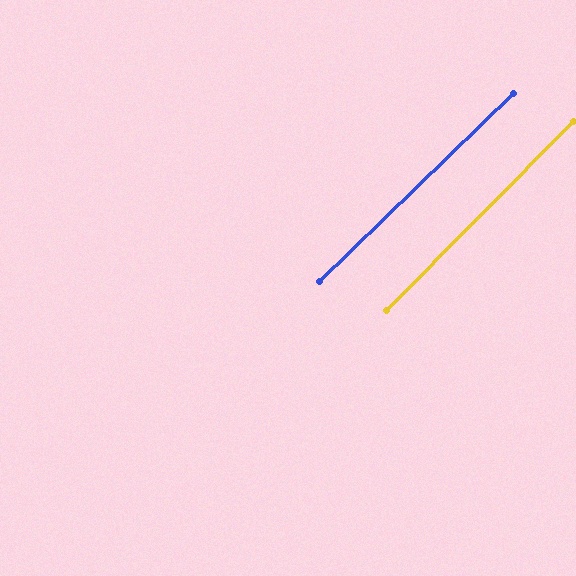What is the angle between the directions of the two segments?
Approximately 1 degree.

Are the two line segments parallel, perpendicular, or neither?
Parallel — their directions differ by only 1.4°.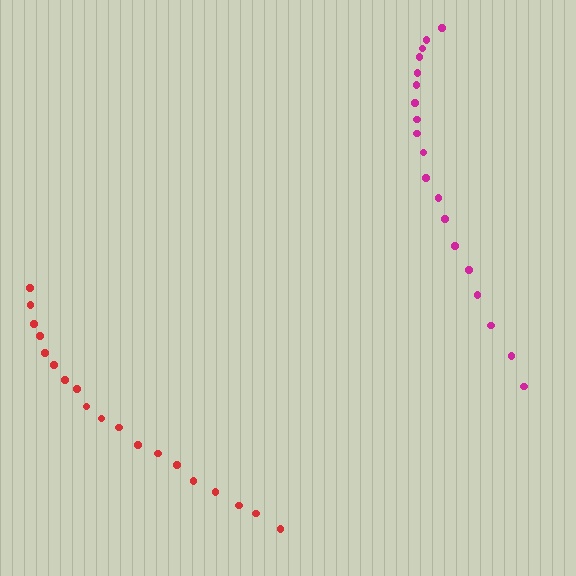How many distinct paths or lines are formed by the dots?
There are 2 distinct paths.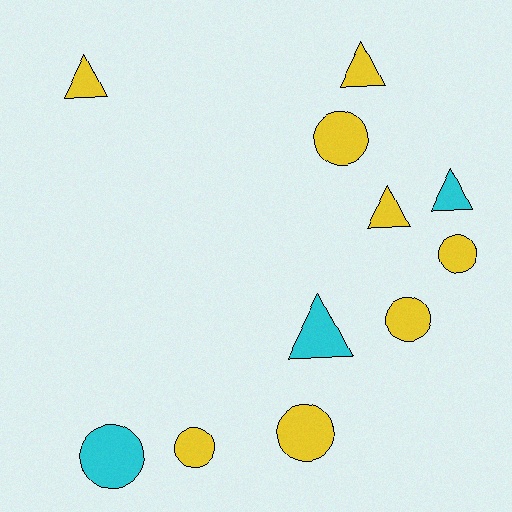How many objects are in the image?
There are 11 objects.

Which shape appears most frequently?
Circle, with 6 objects.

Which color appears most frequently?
Yellow, with 8 objects.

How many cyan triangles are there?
There are 2 cyan triangles.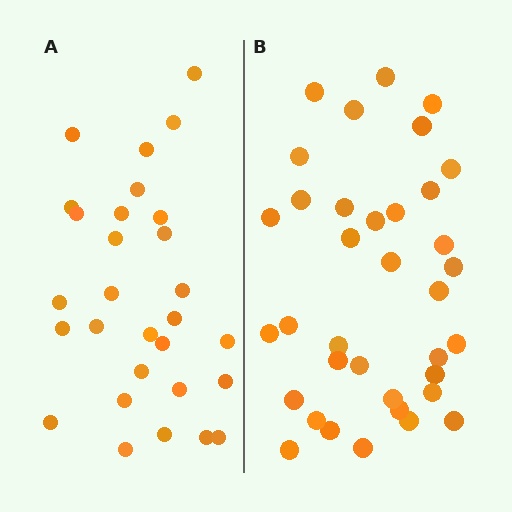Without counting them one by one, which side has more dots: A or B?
Region B (the right region) has more dots.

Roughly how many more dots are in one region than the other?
Region B has roughly 8 or so more dots than region A.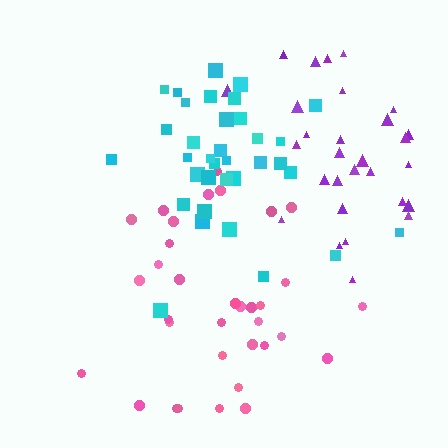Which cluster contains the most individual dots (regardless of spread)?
Cyan (35).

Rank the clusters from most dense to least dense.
cyan, purple, pink.